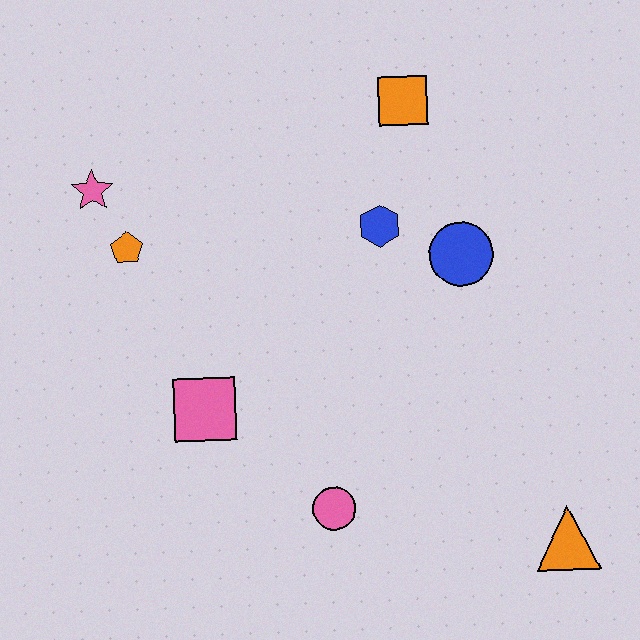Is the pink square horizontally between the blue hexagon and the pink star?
Yes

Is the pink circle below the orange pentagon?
Yes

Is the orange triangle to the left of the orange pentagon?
No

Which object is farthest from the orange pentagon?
The orange triangle is farthest from the orange pentagon.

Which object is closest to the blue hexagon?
The blue circle is closest to the blue hexagon.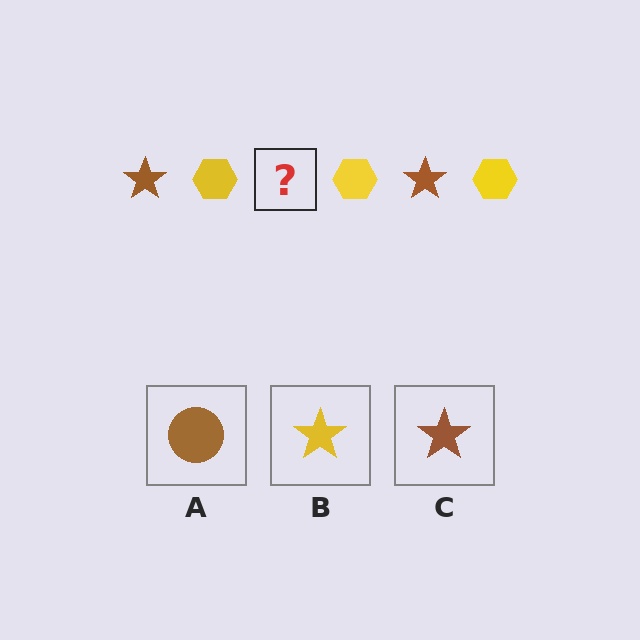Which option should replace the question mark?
Option C.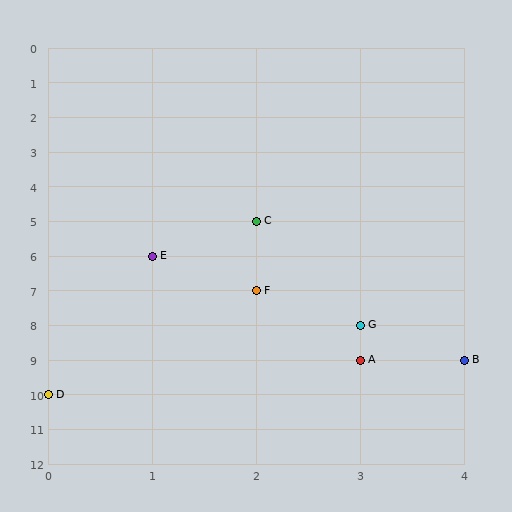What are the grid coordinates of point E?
Point E is at grid coordinates (1, 6).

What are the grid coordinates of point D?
Point D is at grid coordinates (0, 10).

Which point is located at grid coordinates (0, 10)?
Point D is at (0, 10).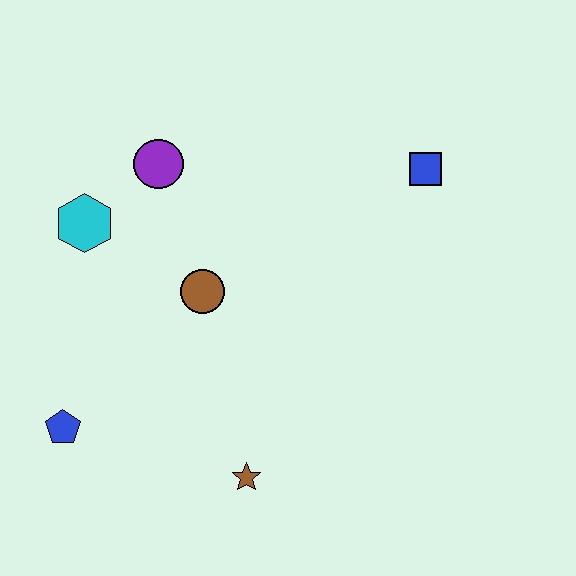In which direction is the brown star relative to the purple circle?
The brown star is below the purple circle.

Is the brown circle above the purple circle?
No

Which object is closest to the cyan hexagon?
The purple circle is closest to the cyan hexagon.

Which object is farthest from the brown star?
The blue square is farthest from the brown star.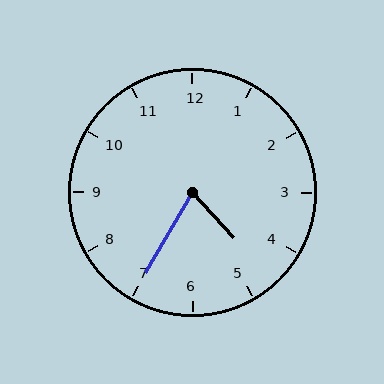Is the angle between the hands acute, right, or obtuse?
It is acute.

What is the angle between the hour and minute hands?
Approximately 72 degrees.